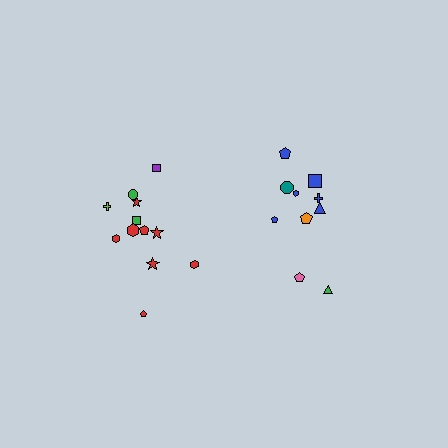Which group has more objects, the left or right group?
The left group.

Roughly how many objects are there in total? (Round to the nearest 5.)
Roughly 20 objects in total.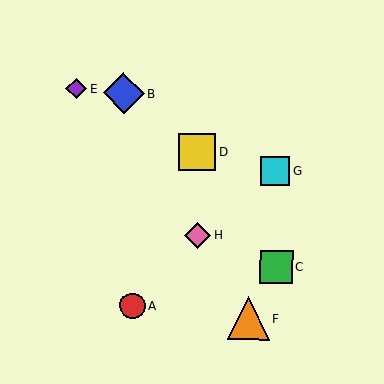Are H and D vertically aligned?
Yes, both are at x≈197.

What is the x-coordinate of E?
Object E is at x≈76.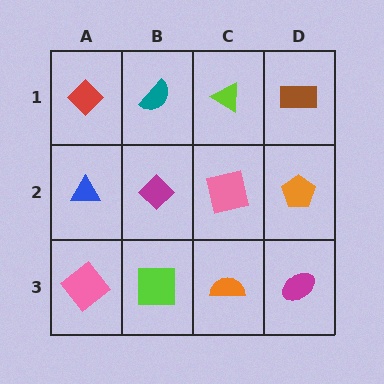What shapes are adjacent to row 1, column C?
A pink square (row 2, column C), a teal semicircle (row 1, column B), a brown rectangle (row 1, column D).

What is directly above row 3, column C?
A pink square.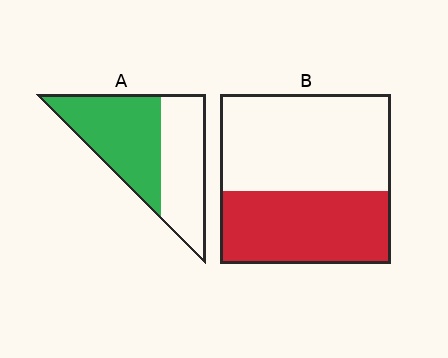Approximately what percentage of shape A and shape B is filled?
A is approximately 55% and B is approximately 45%.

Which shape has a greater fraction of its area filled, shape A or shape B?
Shape A.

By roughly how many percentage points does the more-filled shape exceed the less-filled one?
By roughly 10 percentage points (A over B).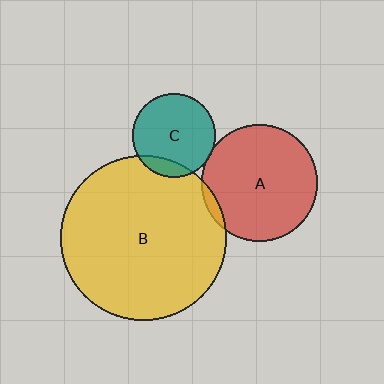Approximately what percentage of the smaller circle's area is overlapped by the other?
Approximately 5%.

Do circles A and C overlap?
Yes.